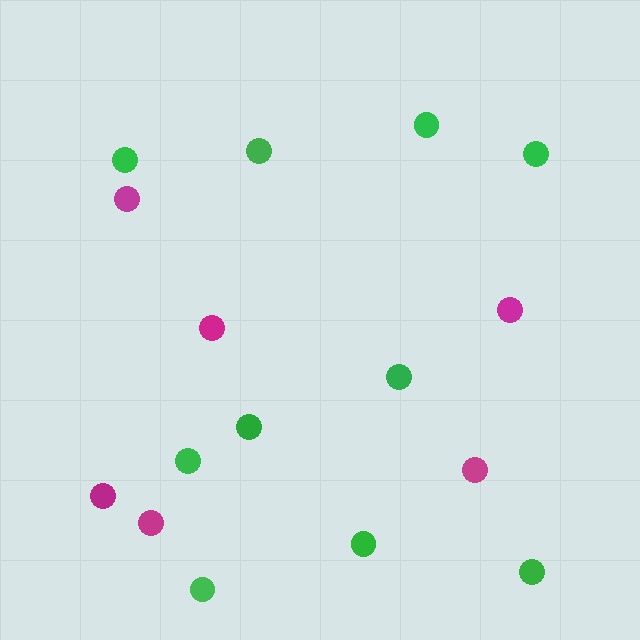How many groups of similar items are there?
There are 2 groups: one group of green circles (10) and one group of magenta circles (6).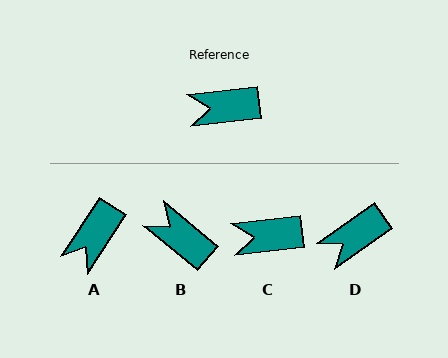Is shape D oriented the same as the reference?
No, it is off by about 29 degrees.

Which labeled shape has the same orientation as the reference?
C.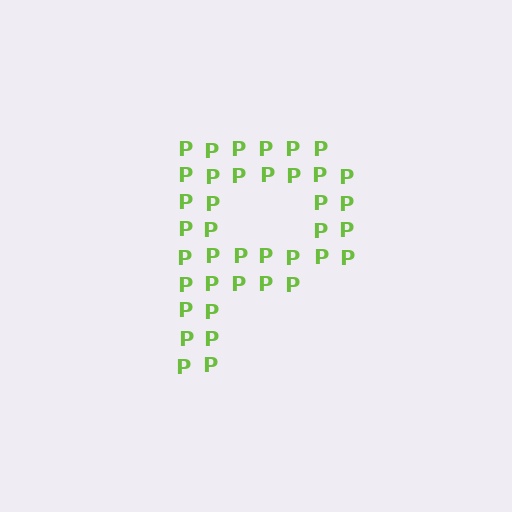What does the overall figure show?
The overall figure shows the letter P.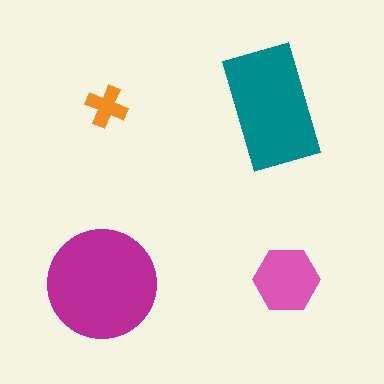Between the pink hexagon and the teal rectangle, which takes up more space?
The teal rectangle.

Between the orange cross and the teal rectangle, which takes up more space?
The teal rectangle.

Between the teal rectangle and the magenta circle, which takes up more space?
The magenta circle.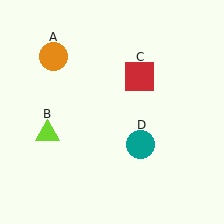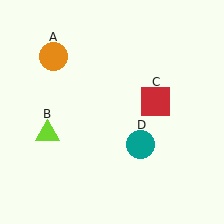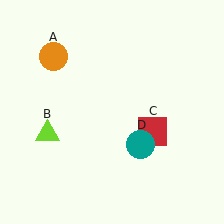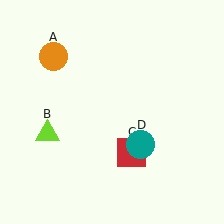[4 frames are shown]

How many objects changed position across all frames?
1 object changed position: red square (object C).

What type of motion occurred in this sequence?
The red square (object C) rotated clockwise around the center of the scene.